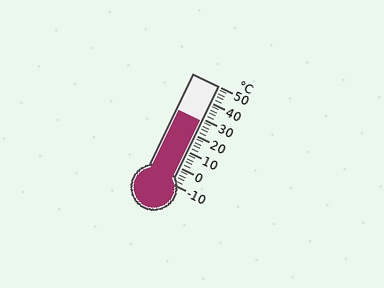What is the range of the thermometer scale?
The thermometer scale ranges from -10°C to 50°C.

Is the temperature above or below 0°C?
The temperature is above 0°C.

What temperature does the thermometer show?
The thermometer shows approximately 28°C.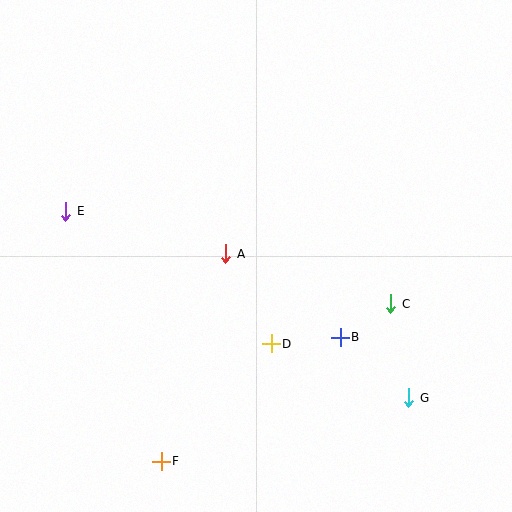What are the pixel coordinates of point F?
Point F is at (161, 461).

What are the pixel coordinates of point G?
Point G is at (409, 398).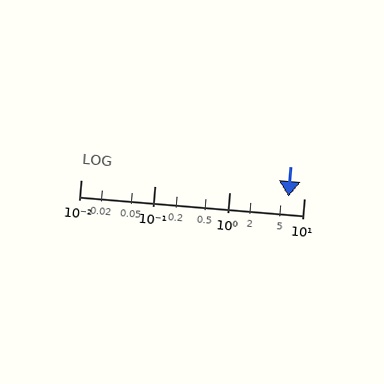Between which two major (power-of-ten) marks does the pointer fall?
The pointer is between 1 and 10.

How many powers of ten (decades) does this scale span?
The scale spans 3 decades, from 0.01 to 10.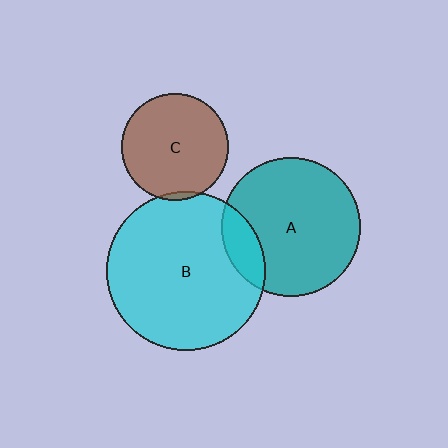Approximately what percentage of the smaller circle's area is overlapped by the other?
Approximately 15%.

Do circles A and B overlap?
Yes.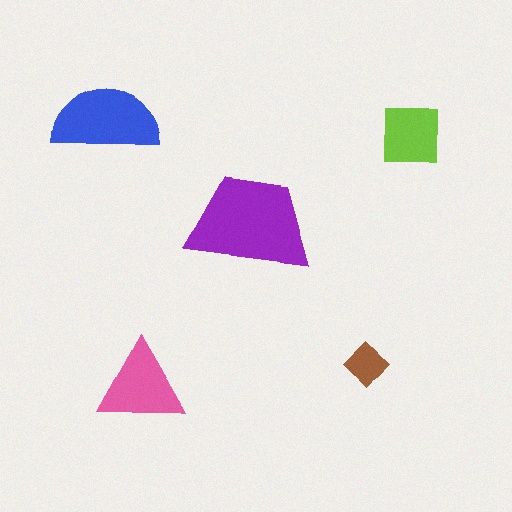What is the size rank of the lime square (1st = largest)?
4th.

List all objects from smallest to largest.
The brown diamond, the lime square, the pink triangle, the blue semicircle, the purple trapezoid.